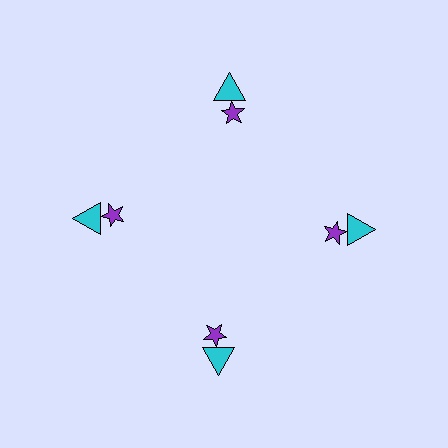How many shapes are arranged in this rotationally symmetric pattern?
There are 8 shapes, arranged in 4 groups of 2.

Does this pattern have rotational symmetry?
Yes, this pattern has 4-fold rotational symmetry. It looks the same after rotating 90 degrees around the center.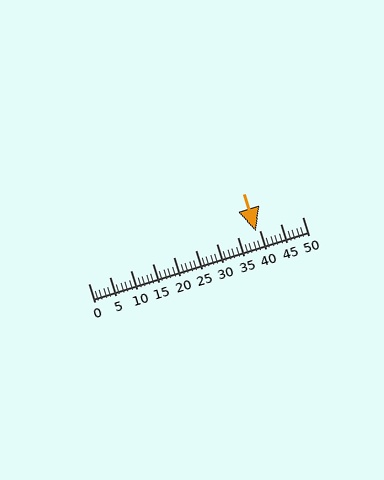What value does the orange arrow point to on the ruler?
The orange arrow points to approximately 39.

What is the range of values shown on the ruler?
The ruler shows values from 0 to 50.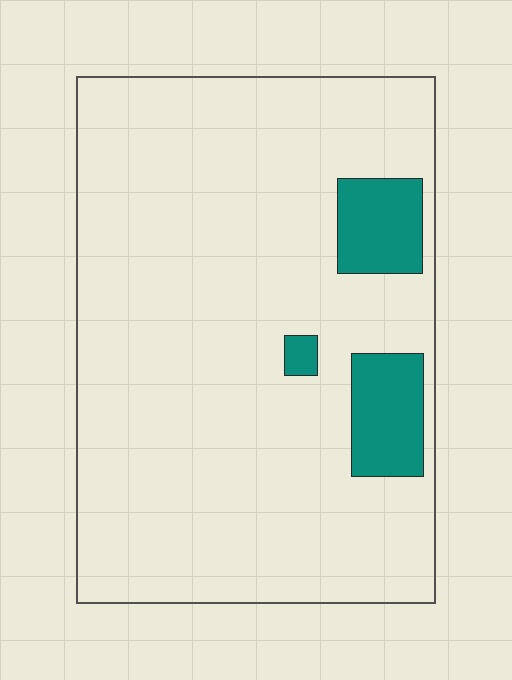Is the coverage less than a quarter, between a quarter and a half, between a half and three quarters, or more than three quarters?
Less than a quarter.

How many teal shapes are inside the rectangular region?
3.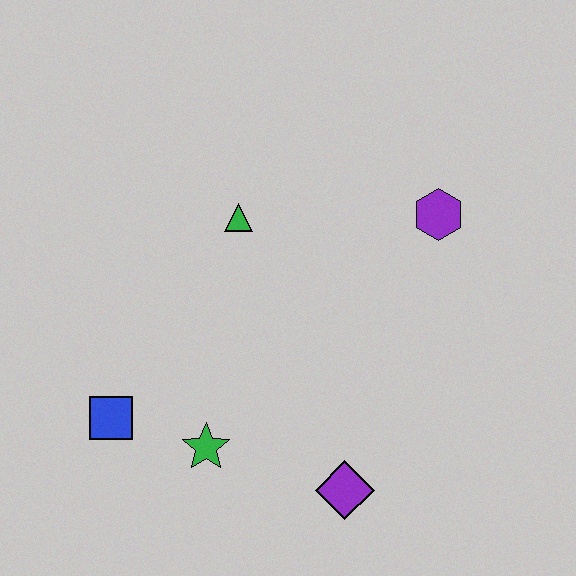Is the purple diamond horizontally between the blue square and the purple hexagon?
Yes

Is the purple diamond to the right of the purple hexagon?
No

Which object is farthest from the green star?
The purple hexagon is farthest from the green star.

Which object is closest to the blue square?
The green star is closest to the blue square.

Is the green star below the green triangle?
Yes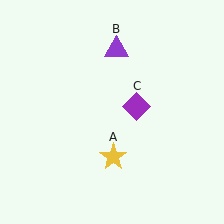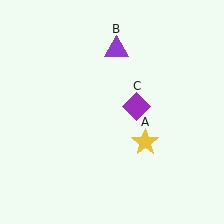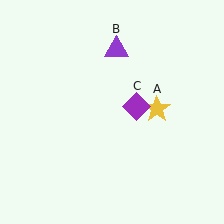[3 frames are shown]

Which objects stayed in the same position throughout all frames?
Purple triangle (object B) and purple diamond (object C) remained stationary.